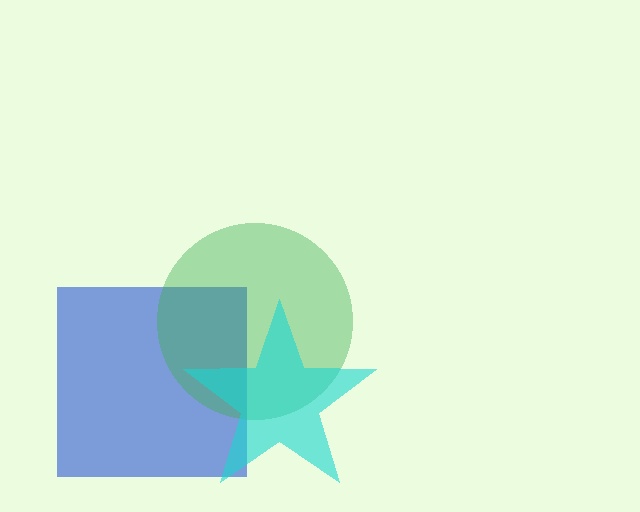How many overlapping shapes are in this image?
There are 3 overlapping shapes in the image.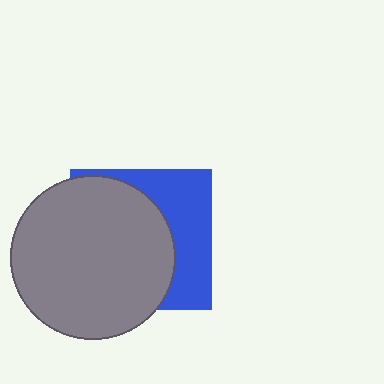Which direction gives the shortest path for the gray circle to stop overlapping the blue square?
Moving left gives the shortest separation.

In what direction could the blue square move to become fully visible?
The blue square could move right. That would shift it out from behind the gray circle entirely.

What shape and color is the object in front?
The object in front is a gray circle.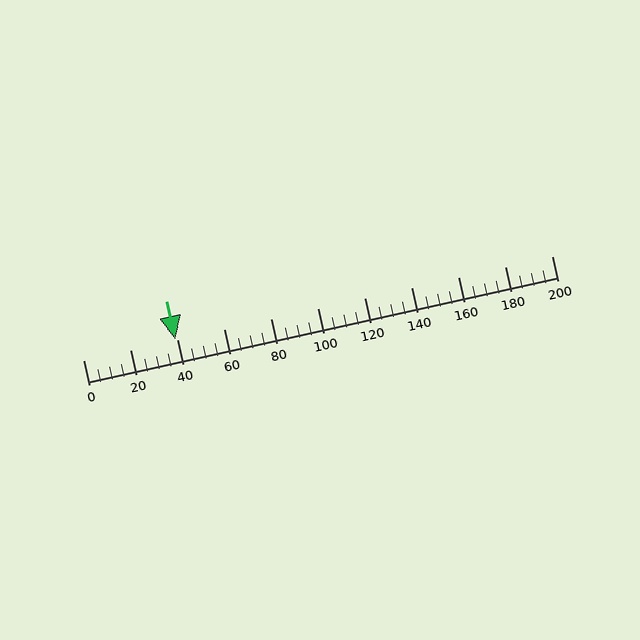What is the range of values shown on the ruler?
The ruler shows values from 0 to 200.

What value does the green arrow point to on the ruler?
The green arrow points to approximately 40.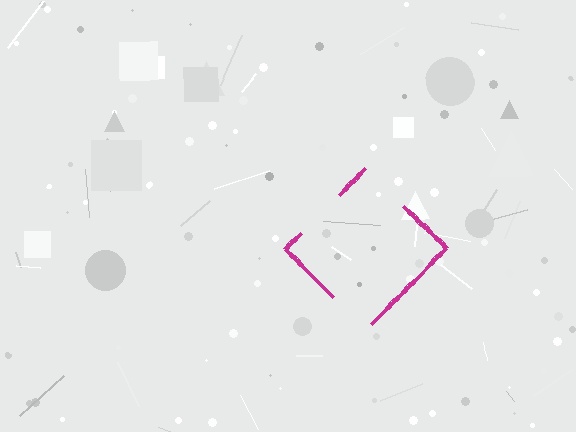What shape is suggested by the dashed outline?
The dashed outline suggests a diamond.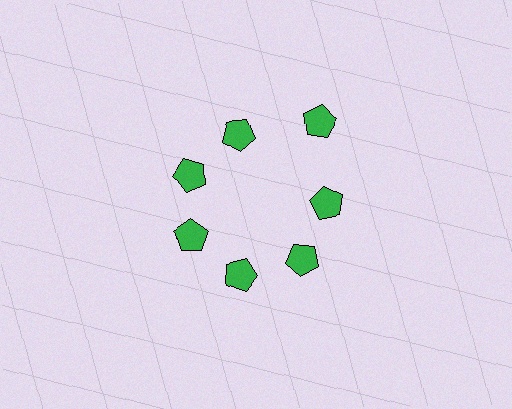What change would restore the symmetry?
The symmetry would be restored by moving it inward, back onto the ring so that all 7 pentagons sit at equal angles and equal distance from the center.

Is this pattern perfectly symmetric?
No. The 7 green pentagons are arranged in a ring, but one element near the 1 o'clock position is pushed outward from the center, breaking the 7-fold rotational symmetry.